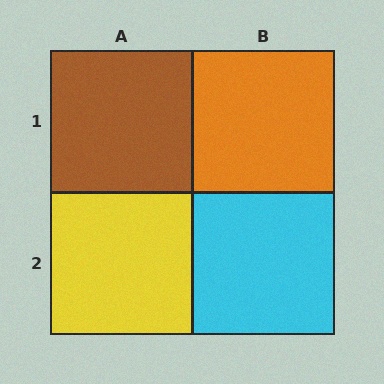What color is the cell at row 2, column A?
Yellow.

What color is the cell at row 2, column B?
Cyan.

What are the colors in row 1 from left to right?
Brown, orange.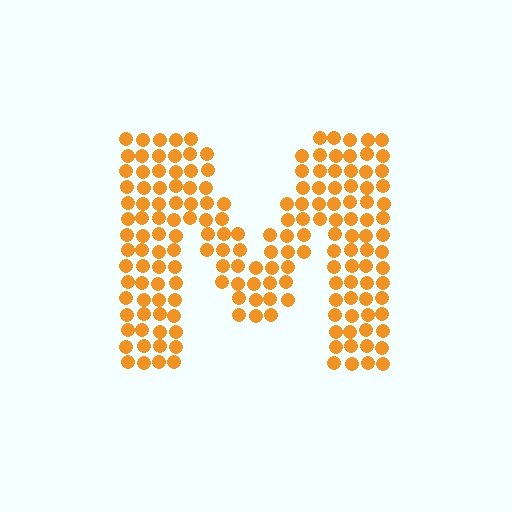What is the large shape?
The large shape is the letter M.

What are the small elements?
The small elements are circles.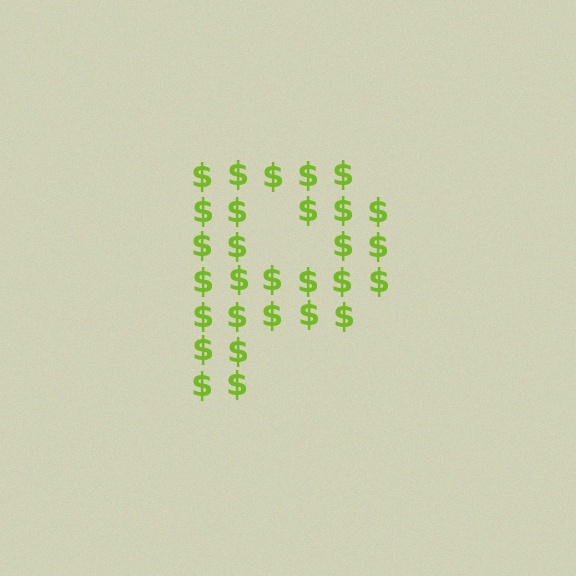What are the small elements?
The small elements are dollar signs.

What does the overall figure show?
The overall figure shows the letter P.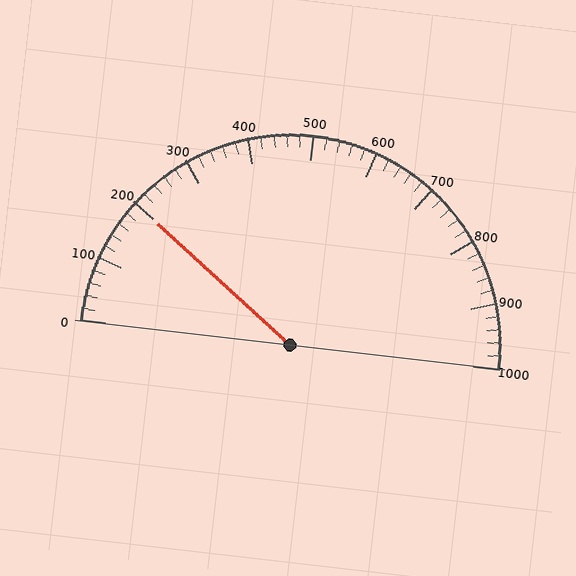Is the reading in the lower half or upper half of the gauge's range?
The reading is in the lower half of the range (0 to 1000).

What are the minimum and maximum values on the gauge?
The gauge ranges from 0 to 1000.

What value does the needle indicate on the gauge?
The needle indicates approximately 200.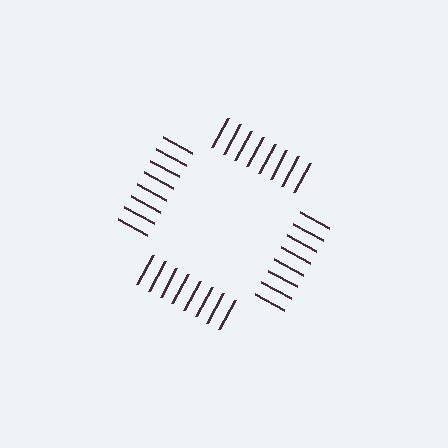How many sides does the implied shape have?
4 sides — the line-ends trace a square.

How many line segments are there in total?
32 — 8 along each of the 4 edges.